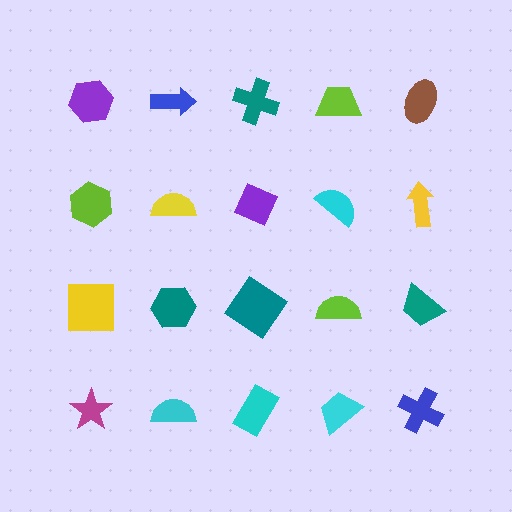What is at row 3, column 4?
A lime semicircle.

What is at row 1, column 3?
A teal cross.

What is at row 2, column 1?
A lime hexagon.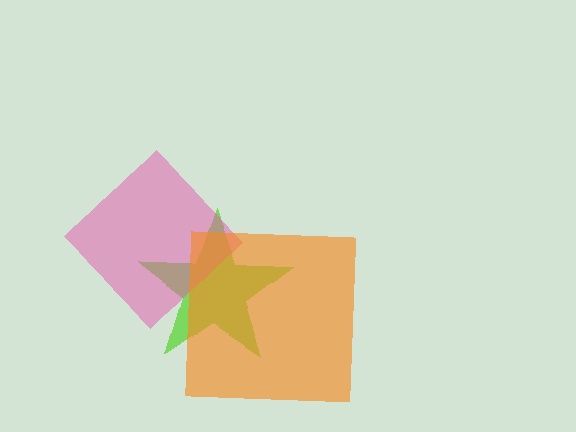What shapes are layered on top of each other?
The layered shapes are: a lime star, a pink diamond, an orange square.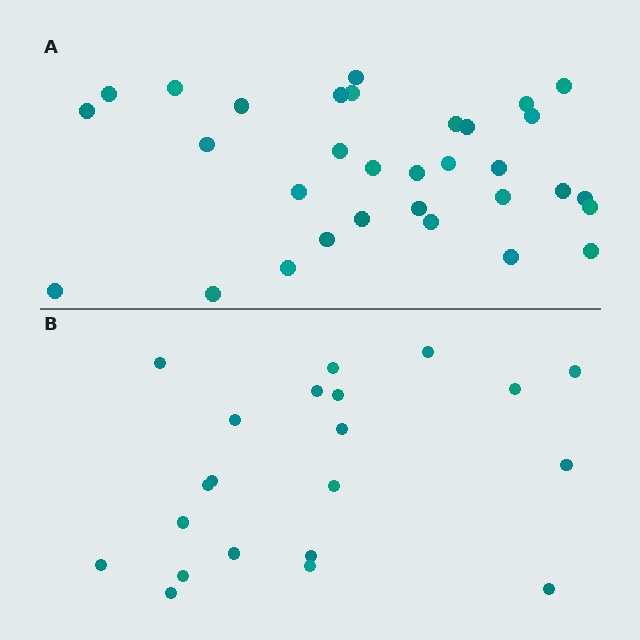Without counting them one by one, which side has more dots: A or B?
Region A (the top region) has more dots.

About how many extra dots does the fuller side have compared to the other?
Region A has roughly 12 or so more dots than region B.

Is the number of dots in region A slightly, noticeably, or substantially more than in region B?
Region A has substantially more. The ratio is roughly 1.5 to 1.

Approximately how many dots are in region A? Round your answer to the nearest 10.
About 30 dots. (The exact count is 32, which rounds to 30.)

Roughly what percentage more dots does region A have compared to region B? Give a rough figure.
About 50% more.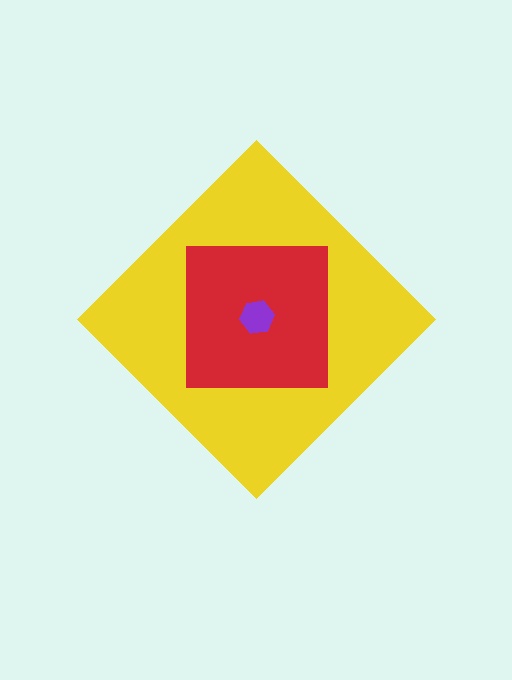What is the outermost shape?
The yellow diamond.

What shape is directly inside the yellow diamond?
The red square.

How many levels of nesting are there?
3.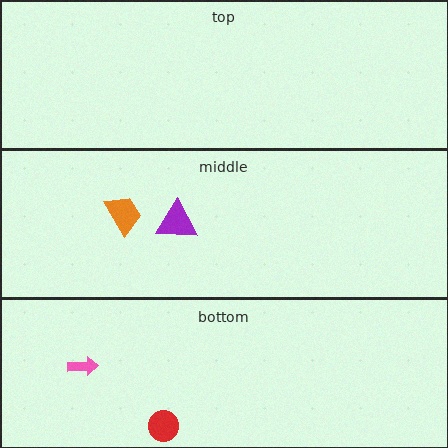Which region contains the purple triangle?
The middle region.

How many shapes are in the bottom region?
2.